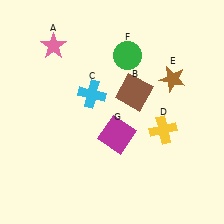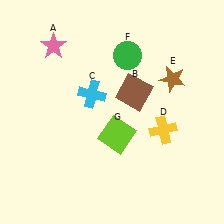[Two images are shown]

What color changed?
The square (G) changed from magenta in Image 1 to lime in Image 2.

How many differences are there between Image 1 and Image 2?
There is 1 difference between the two images.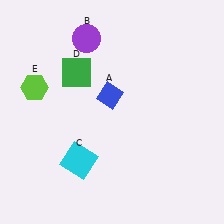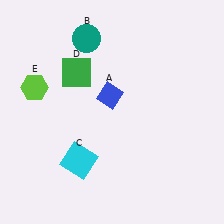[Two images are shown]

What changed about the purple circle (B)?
In Image 1, B is purple. In Image 2, it changed to teal.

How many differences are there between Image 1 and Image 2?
There is 1 difference between the two images.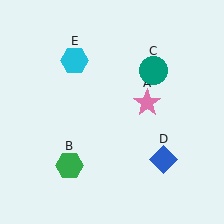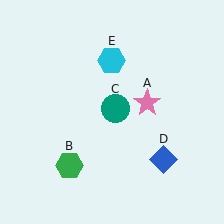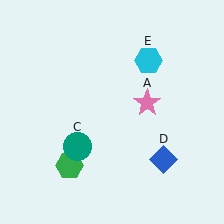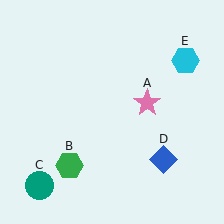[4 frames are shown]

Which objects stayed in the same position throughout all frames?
Pink star (object A) and green hexagon (object B) and blue diamond (object D) remained stationary.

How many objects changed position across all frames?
2 objects changed position: teal circle (object C), cyan hexagon (object E).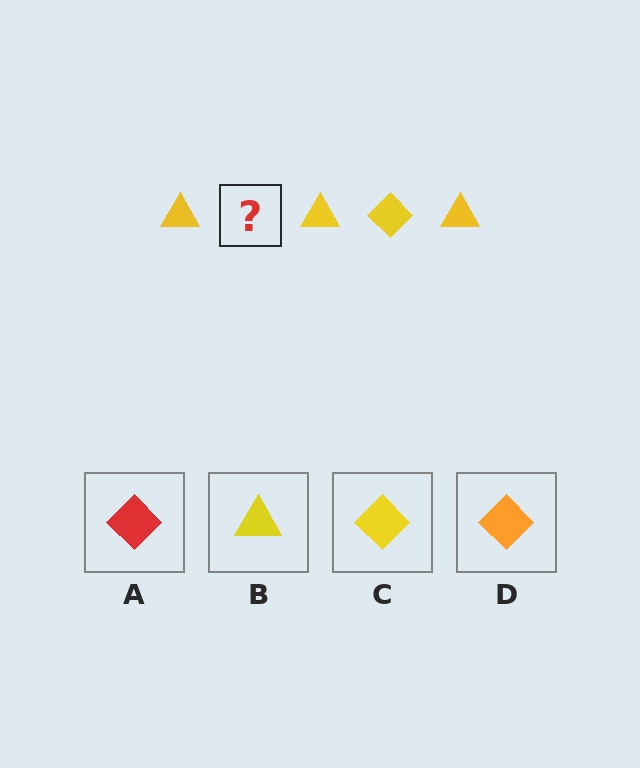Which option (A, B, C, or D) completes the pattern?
C.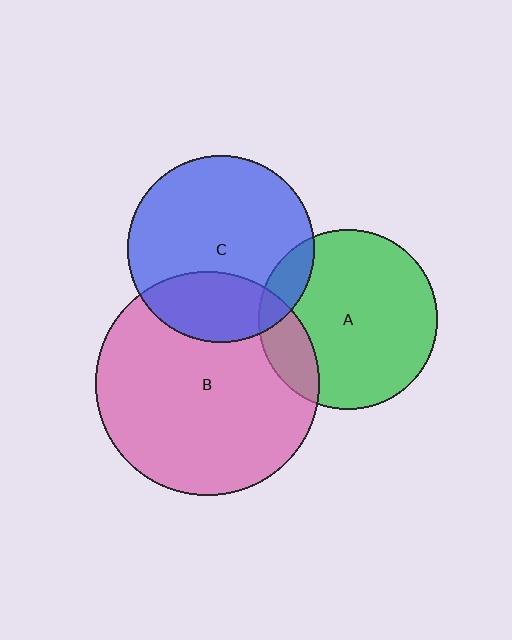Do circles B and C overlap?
Yes.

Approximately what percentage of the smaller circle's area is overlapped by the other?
Approximately 25%.